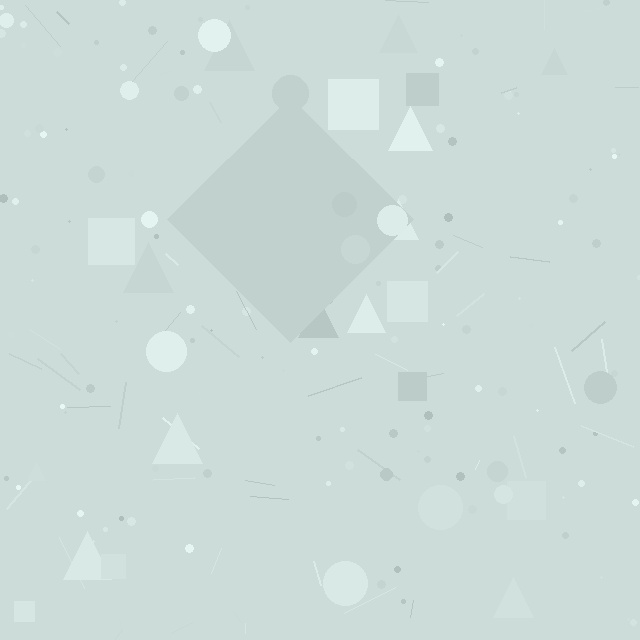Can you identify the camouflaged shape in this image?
The camouflaged shape is a diamond.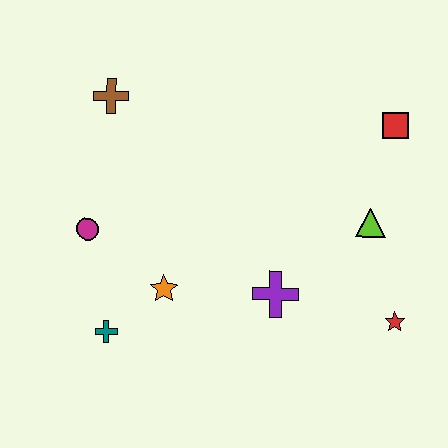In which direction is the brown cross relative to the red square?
The brown cross is to the left of the red square.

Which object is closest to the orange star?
The teal cross is closest to the orange star.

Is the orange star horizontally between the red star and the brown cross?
Yes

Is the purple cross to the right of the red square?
No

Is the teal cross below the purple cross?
Yes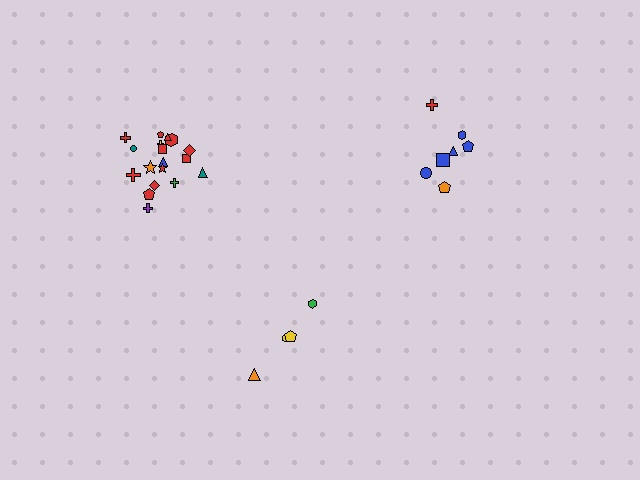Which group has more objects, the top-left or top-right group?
The top-left group.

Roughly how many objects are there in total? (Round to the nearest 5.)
Roughly 30 objects in total.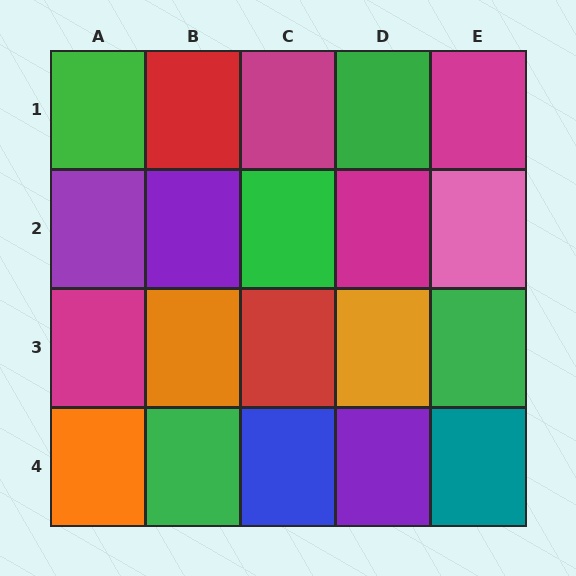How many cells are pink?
1 cell is pink.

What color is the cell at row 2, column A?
Purple.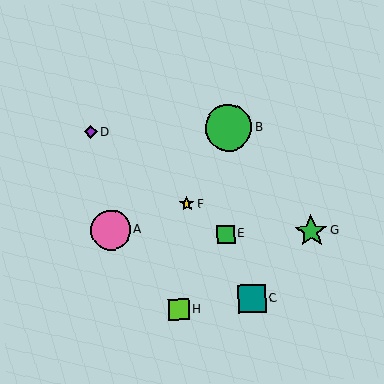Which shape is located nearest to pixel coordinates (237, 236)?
The green square (labeled E) at (226, 234) is nearest to that location.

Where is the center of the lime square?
The center of the lime square is at (179, 309).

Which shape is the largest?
The green circle (labeled B) is the largest.